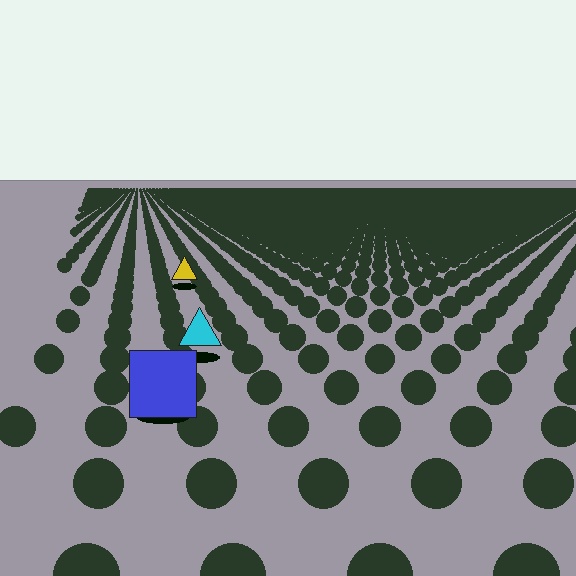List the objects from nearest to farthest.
From nearest to farthest: the blue square, the cyan triangle, the yellow triangle.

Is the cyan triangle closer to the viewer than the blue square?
No. The blue square is closer — you can tell from the texture gradient: the ground texture is coarser near it.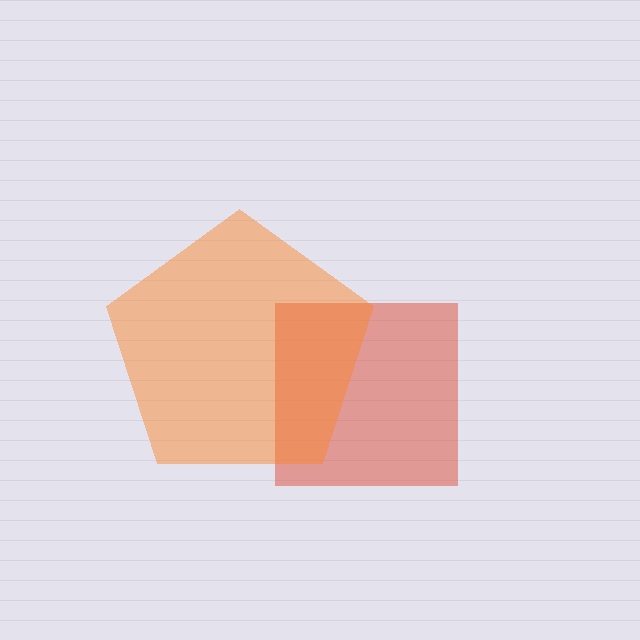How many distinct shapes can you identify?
There are 2 distinct shapes: a red square, an orange pentagon.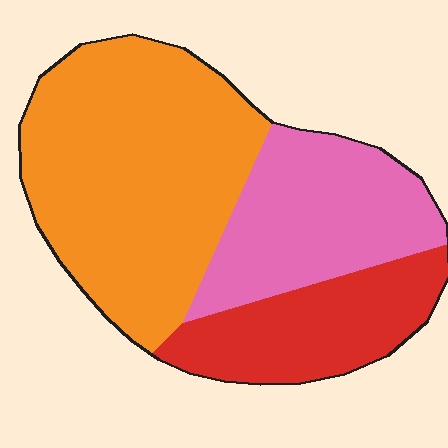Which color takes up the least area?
Red, at roughly 20%.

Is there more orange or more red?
Orange.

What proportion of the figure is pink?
Pink covers roughly 30% of the figure.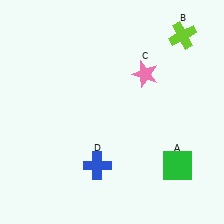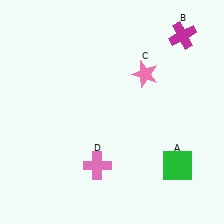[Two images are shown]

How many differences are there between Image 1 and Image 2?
There are 2 differences between the two images.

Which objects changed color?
B changed from lime to magenta. D changed from blue to pink.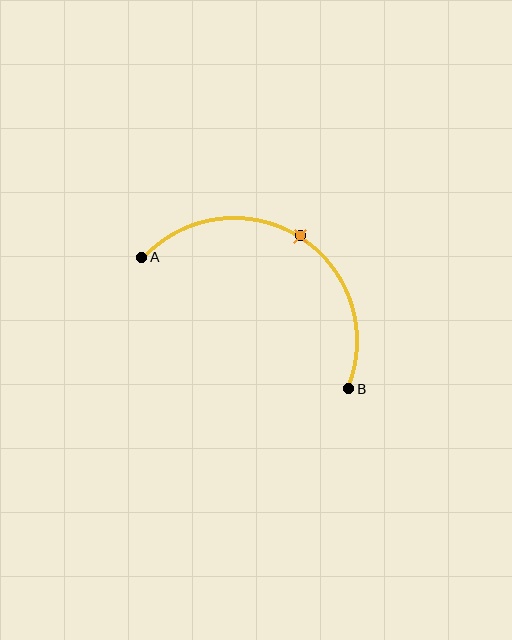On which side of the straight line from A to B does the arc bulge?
The arc bulges above the straight line connecting A and B.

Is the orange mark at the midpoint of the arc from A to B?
Yes. The orange mark lies on the arc at equal arc-length from both A and B — it is the arc midpoint.